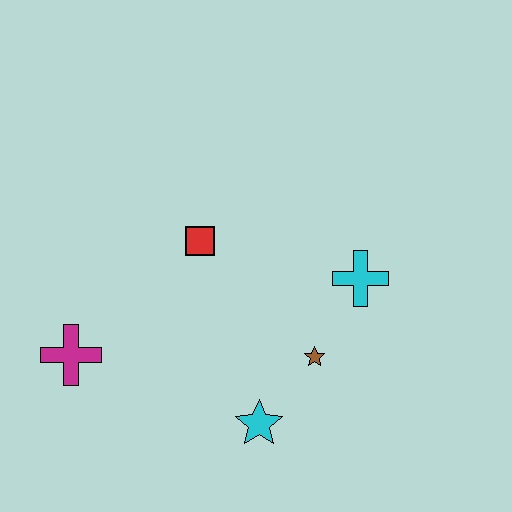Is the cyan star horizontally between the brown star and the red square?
Yes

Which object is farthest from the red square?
The cyan star is farthest from the red square.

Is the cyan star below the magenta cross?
Yes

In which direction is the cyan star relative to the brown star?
The cyan star is below the brown star.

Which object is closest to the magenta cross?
The red square is closest to the magenta cross.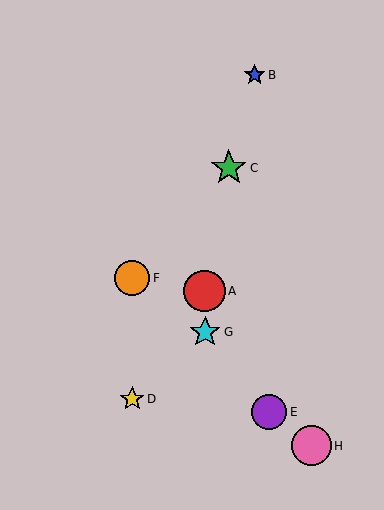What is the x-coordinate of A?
Object A is at x≈204.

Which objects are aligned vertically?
Objects D, F are aligned vertically.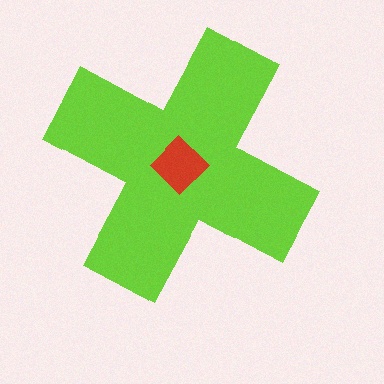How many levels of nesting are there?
2.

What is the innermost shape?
The red diamond.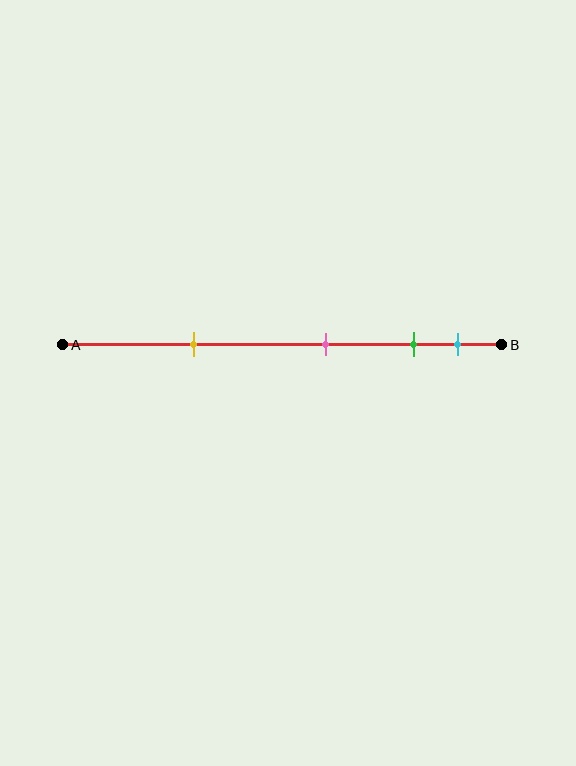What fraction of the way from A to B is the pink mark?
The pink mark is approximately 60% (0.6) of the way from A to B.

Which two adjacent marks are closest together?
The green and cyan marks are the closest adjacent pair.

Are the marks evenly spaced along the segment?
No, the marks are not evenly spaced.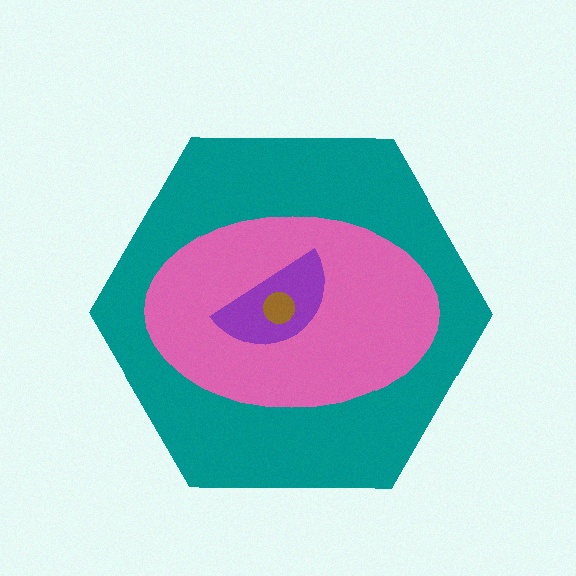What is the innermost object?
The brown circle.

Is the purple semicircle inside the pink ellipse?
Yes.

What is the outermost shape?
The teal hexagon.